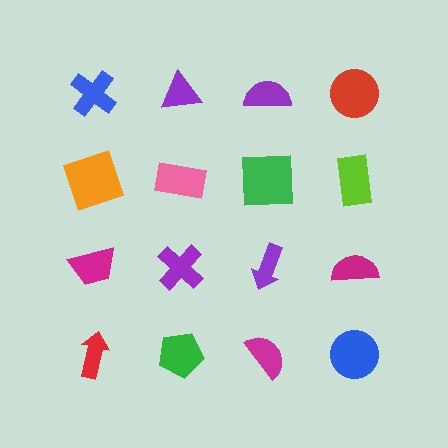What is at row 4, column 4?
A blue circle.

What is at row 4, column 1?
A red arrow.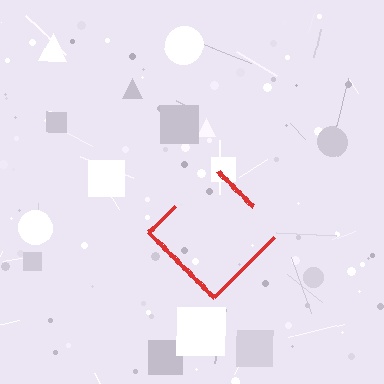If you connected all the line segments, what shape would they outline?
They would outline a diamond.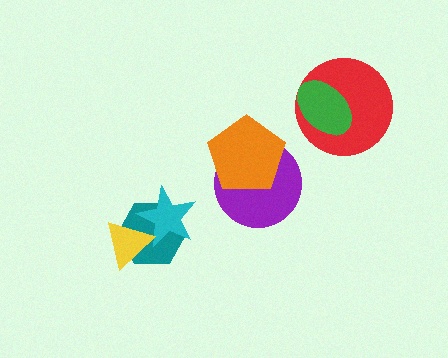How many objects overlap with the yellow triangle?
2 objects overlap with the yellow triangle.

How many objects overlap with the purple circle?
1 object overlaps with the purple circle.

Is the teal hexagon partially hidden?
Yes, it is partially covered by another shape.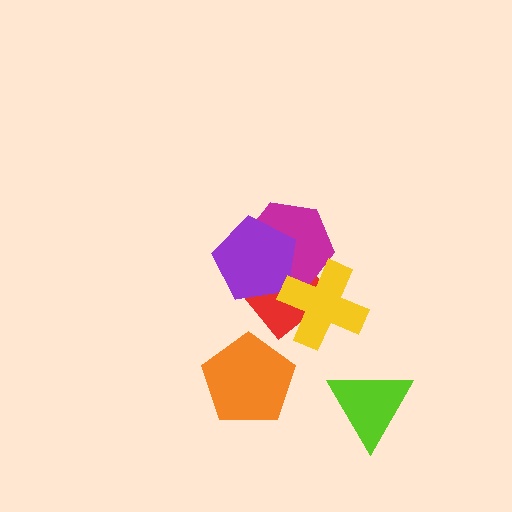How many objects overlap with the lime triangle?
0 objects overlap with the lime triangle.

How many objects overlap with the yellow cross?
2 objects overlap with the yellow cross.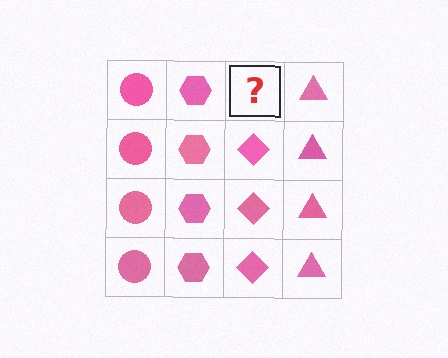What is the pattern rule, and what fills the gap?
The rule is that each column has a consistent shape. The gap should be filled with a pink diamond.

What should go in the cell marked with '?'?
The missing cell should contain a pink diamond.